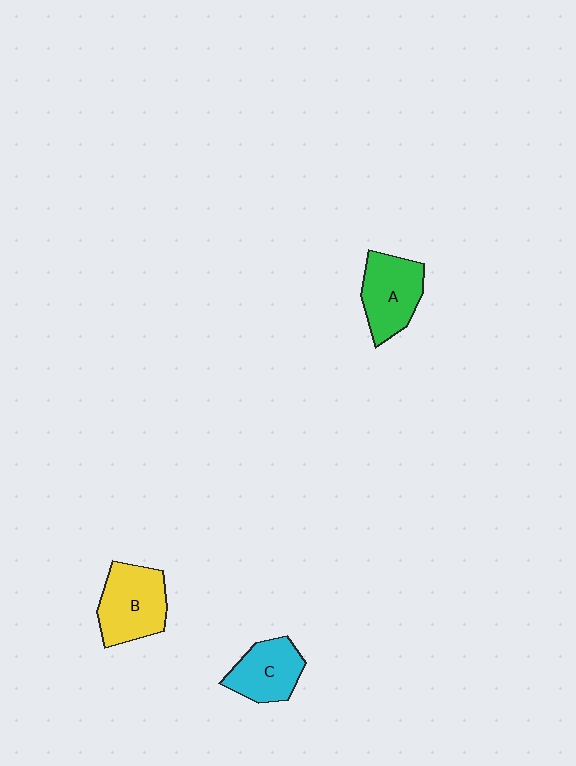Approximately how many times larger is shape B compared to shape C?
Approximately 1.2 times.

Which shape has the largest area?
Shape B (yellow).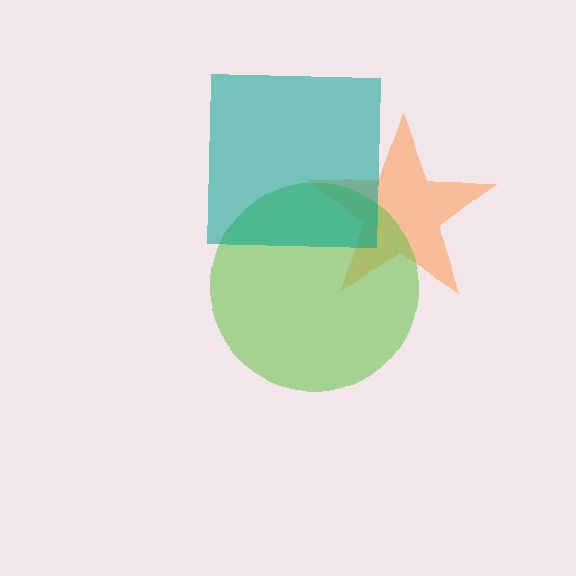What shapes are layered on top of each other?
The layered shapes are: an orange star, a lime circle, a teal square.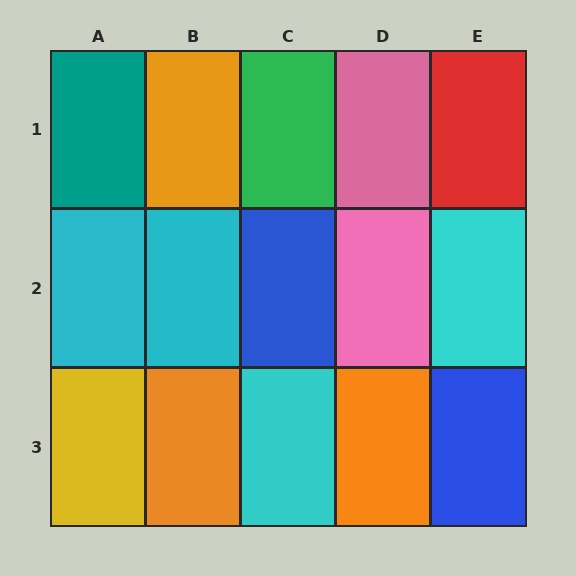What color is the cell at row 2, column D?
Pink.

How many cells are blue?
2 cells are blue.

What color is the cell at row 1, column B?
Orange.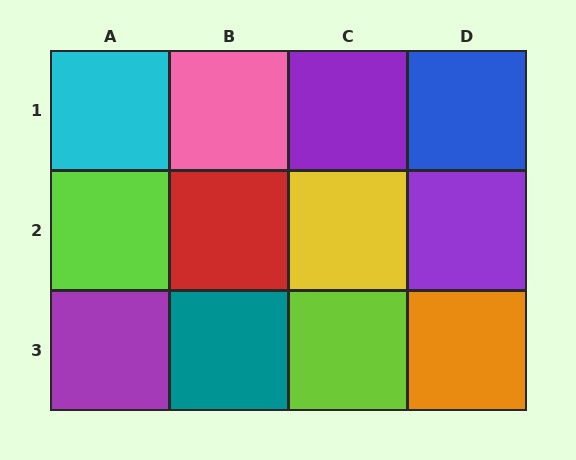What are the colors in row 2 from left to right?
Lime, red, yellow, purple.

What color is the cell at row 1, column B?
Pink.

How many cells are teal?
1 cell is teal.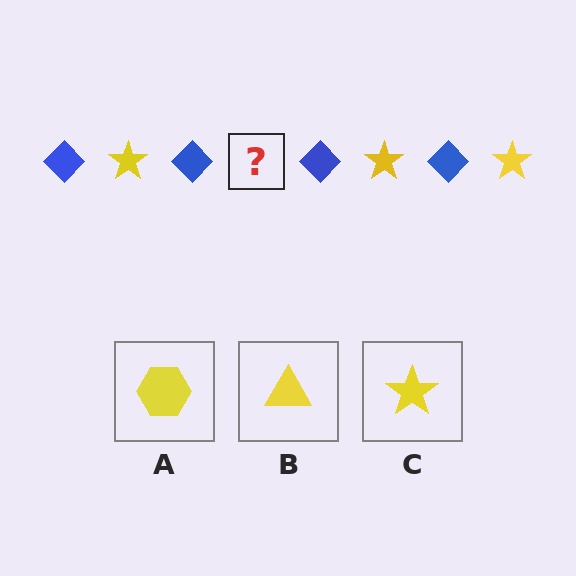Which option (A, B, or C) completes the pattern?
C.